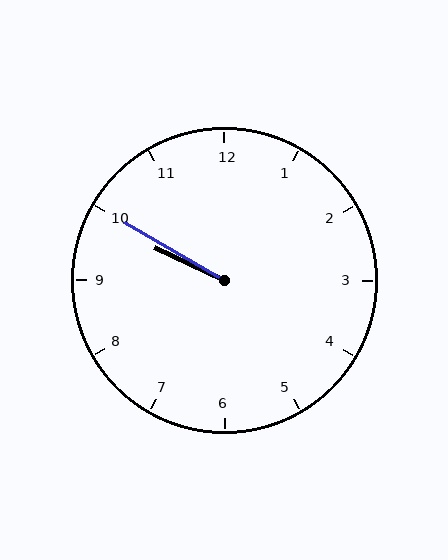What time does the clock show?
9:50.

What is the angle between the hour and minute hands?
Approximately 5 degrees.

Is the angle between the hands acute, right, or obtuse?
It is acute.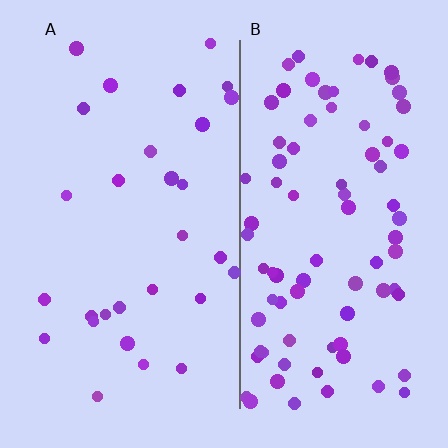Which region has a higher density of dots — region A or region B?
B (the right).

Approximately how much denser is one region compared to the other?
Approximately 2.9× — region B over region A.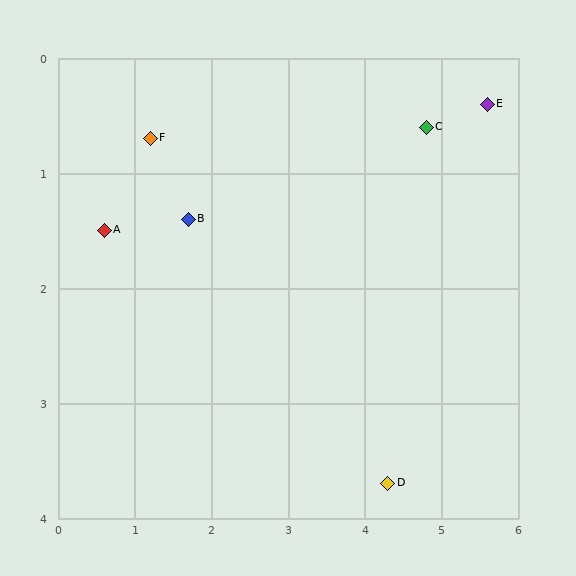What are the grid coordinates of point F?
Point F is at approximately (1.2, 0.7).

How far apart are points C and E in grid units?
Points C and E are about 0.8 grid units apart.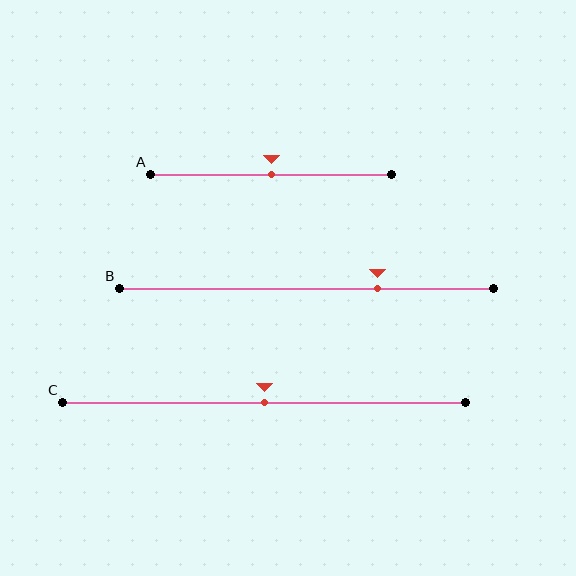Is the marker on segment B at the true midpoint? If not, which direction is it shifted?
No, the marker on segment B is shifted to the right by about 19% of the segment length.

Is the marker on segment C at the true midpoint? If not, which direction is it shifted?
Yes, the marker on segment C is at the true midpoint.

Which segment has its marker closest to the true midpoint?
Segment A has its marker closest to the true midpoint.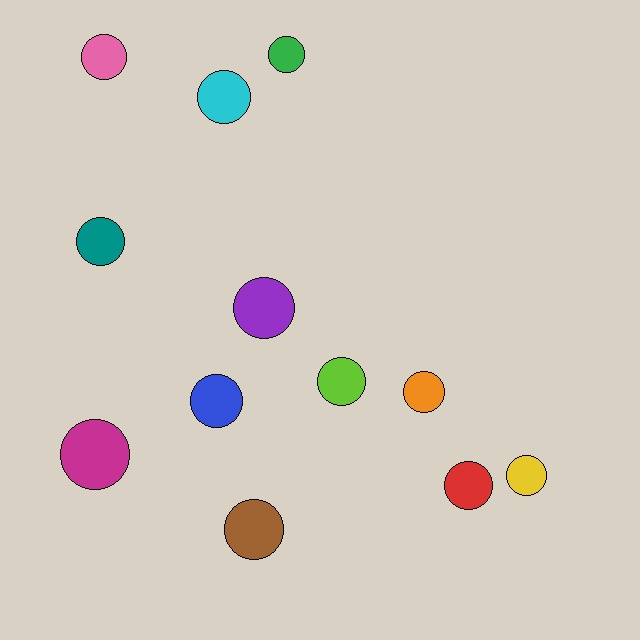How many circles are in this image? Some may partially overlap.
There are 12 circles.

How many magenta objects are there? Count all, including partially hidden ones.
There is 1 magenta object.